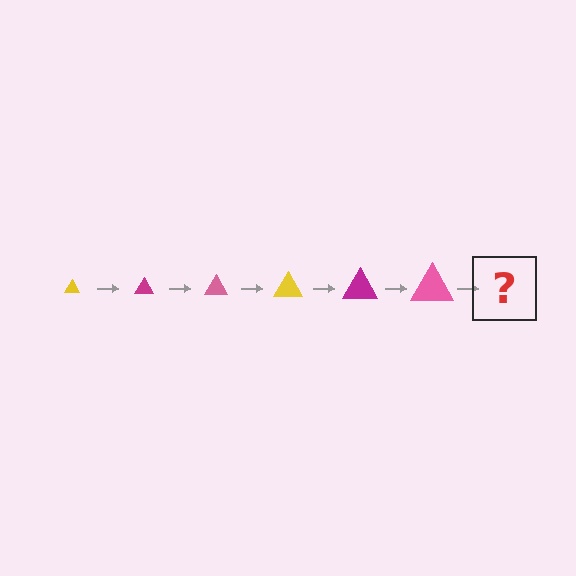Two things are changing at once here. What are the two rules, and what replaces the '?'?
The two rules are that the triangle grows larger each step and the color cycles through yellow, magenta, and pink. The '?' should be a yellow triangle, larger than the previous one.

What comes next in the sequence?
The next element should be a yellow triangle, larger than the previous one.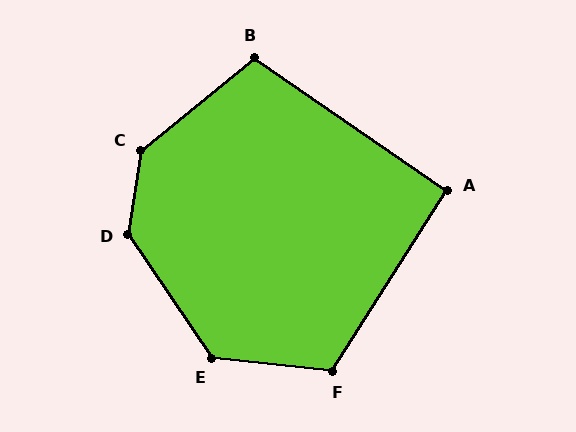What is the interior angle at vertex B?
Approximately 107 degrees (obtuse).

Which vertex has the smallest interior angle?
A, at approximately 92 degrees.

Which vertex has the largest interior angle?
C, at approximately 138 degrees.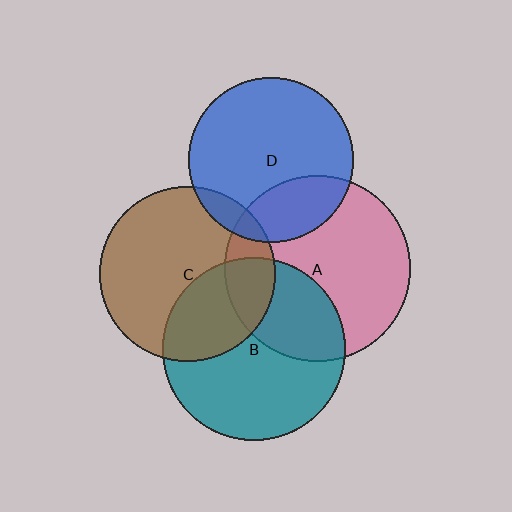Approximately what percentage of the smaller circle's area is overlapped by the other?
Approximately 10%.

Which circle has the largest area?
Circle A (pink).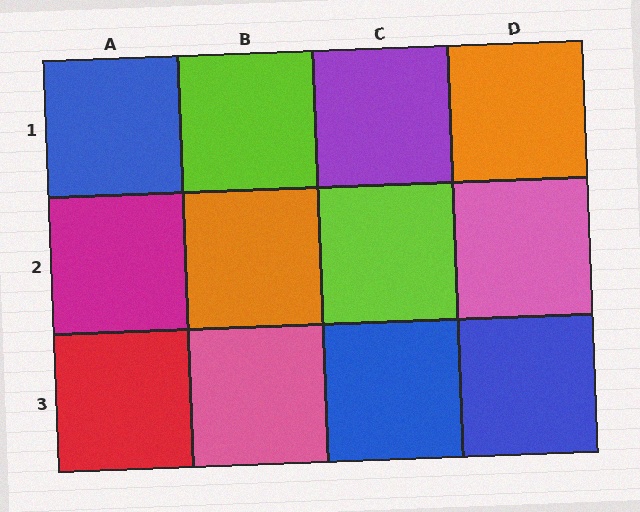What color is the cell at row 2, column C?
Lime.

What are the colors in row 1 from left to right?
Blue, lime, purple, orange.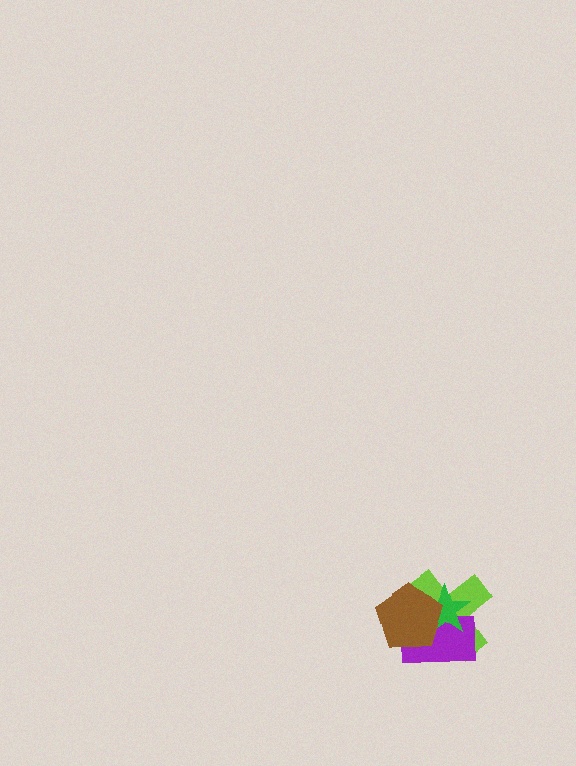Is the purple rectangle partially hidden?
Yes, it is partially covered by another shape.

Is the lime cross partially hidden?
Yes, it is partially covered by another shape.